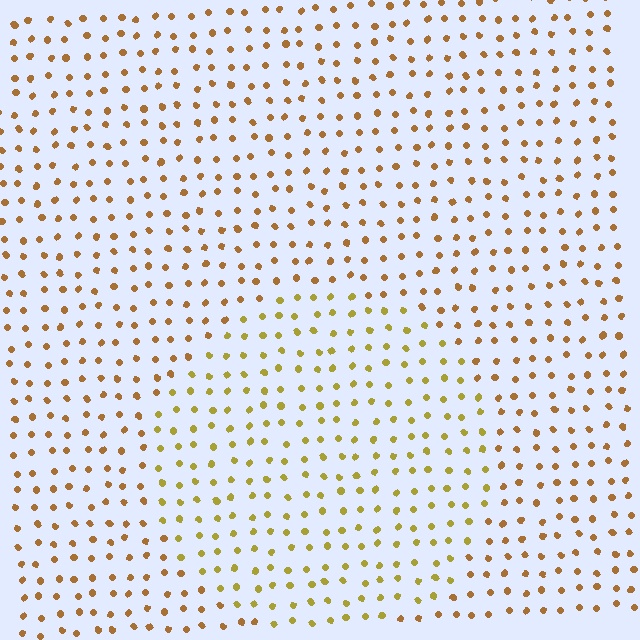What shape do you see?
I see a circle.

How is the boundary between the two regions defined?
The boundary is defined purely by a slight shift in hue (about 26 degrees). Spacing, size, and orientation are identical on both sides.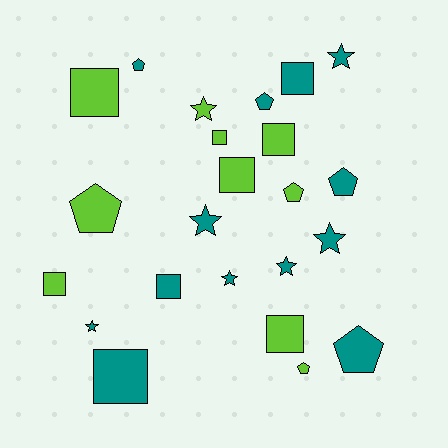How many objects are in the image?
There are 23 objects.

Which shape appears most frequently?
Square, with 9 objects.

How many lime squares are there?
There are 6 lime squares.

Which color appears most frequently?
Teal, with 13 objects.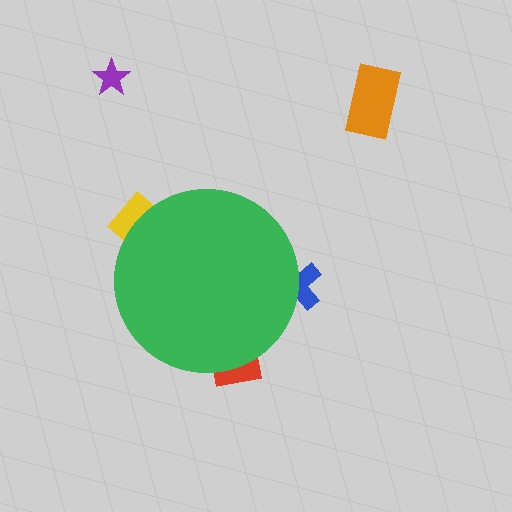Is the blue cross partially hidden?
Yes, the blue cross is partially hidden behind the green circle.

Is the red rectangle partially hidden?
Yes, the red rectangle is partially hidden behind the green circle.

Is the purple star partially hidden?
No, the purple star is fully visible.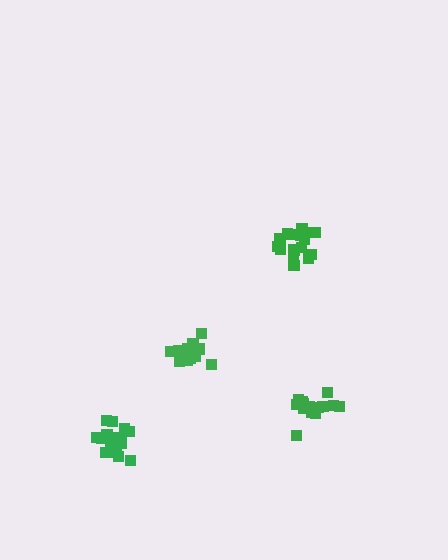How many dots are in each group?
Group 1: 16 dots, Group 2: 16 dots, Group 3: 17 dots, Group 4: 17 dots (66 total).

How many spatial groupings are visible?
There are 4 spatial groupings.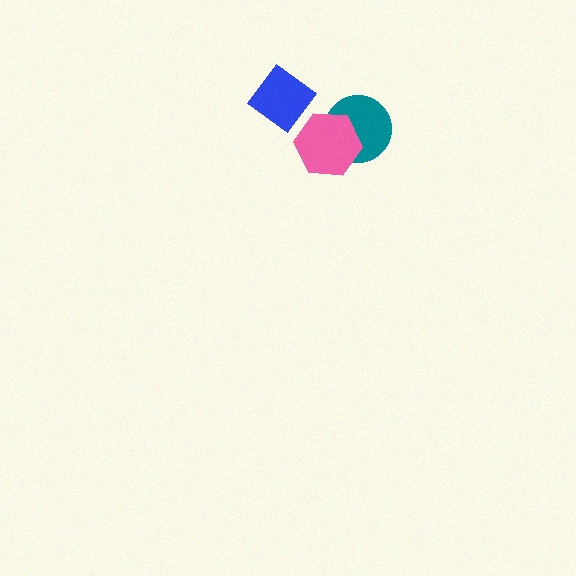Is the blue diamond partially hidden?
No, no other shape covers it.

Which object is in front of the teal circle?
The pink hexagon is in front of the teal circle.